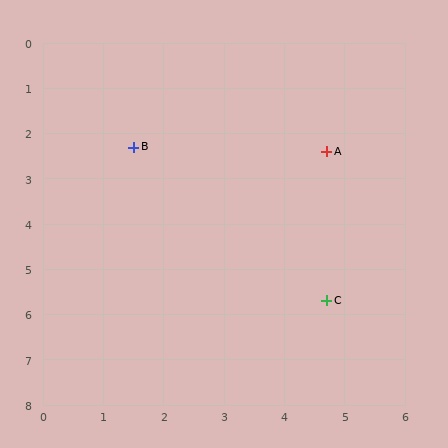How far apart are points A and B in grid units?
Points A and B are about 3.2 grid units apart.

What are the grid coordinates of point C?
Point C is at approximately (4.7, 5.7).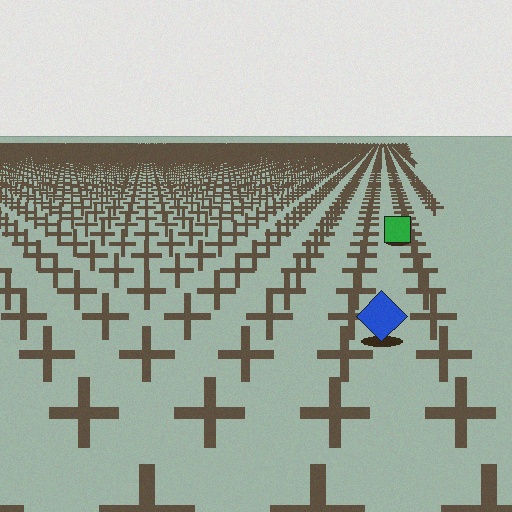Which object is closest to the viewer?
The blue diamond is closest. The texture marks near it are larger and more spread out.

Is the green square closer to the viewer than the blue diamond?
No. The blue diamond is closer — you can tell from the texture gradient: the ground texture is coarser near it.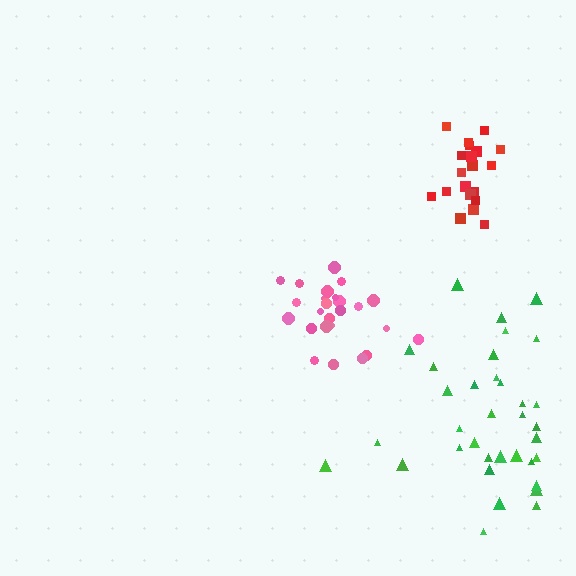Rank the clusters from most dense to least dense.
pink, red, green.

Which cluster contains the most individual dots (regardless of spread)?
Green (35).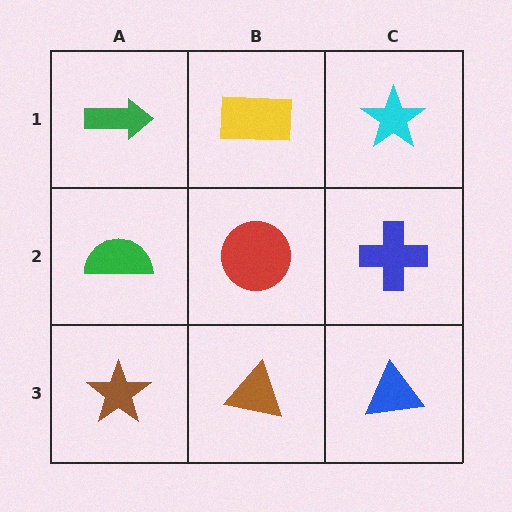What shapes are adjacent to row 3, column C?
A blue cross (row 2, column C), a brown triangle (row 3, column B).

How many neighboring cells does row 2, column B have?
4.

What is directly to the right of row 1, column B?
A cyan star.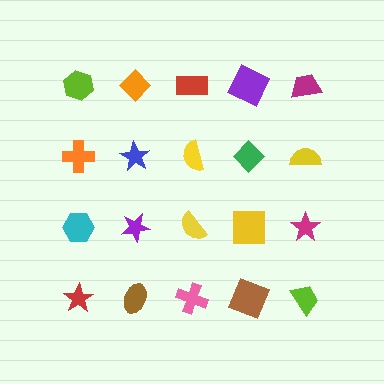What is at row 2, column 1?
An orange cross.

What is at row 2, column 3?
A yellow semicircle.